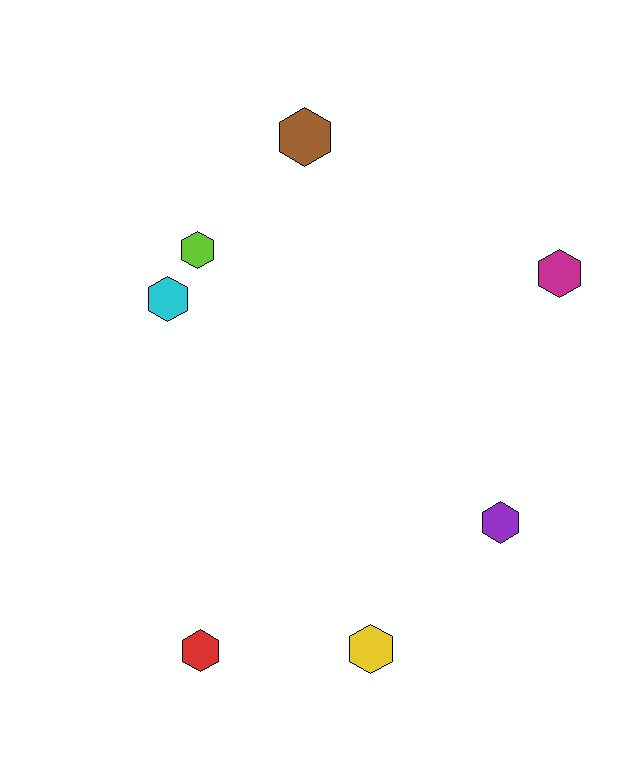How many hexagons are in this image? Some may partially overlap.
There are 7 hexagons.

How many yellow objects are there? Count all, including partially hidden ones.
There is 1 yellow object.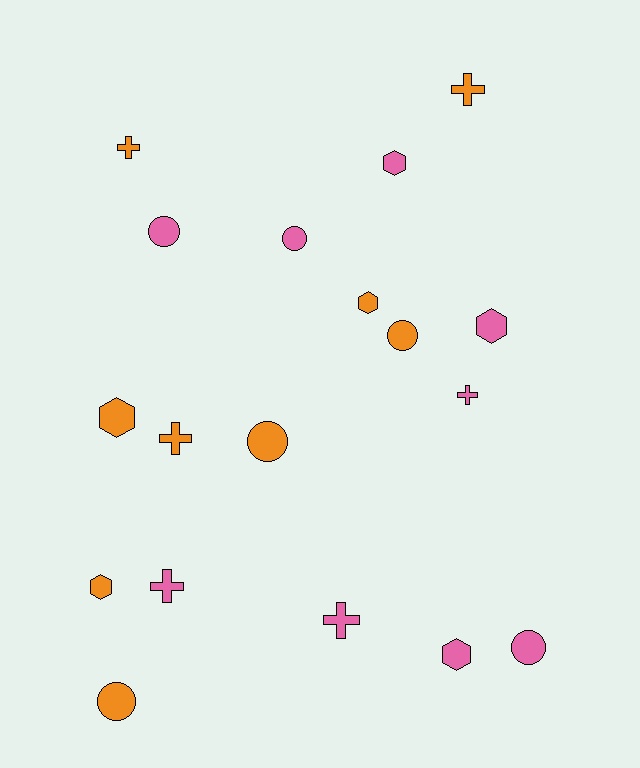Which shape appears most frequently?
Cross, with 6 objects.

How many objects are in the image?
There are 18 objects.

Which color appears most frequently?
Pink, with 9 objects.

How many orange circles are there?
There are 3 orange circles.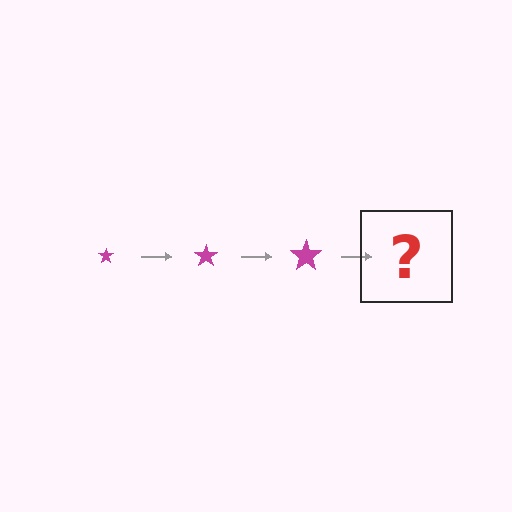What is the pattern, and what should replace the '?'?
The pattern is that the star gets progressively larger each step. The '?' should be a magenta star, larger than the previous one.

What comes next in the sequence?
The next element should be a magenta star, larger than the previous one.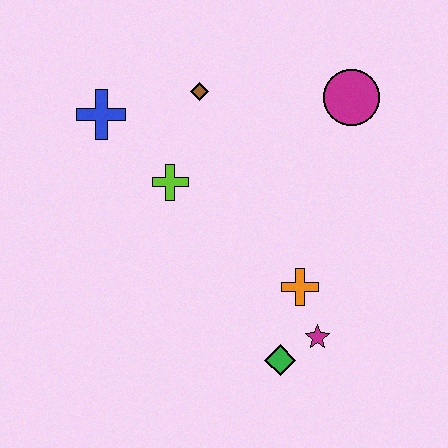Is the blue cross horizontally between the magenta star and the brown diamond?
No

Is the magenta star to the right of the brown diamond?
Yes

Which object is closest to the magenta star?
The green diamond is closest to the magenta star.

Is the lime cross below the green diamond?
No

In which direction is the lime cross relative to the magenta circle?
The lime cross is to the left of the magenta circle.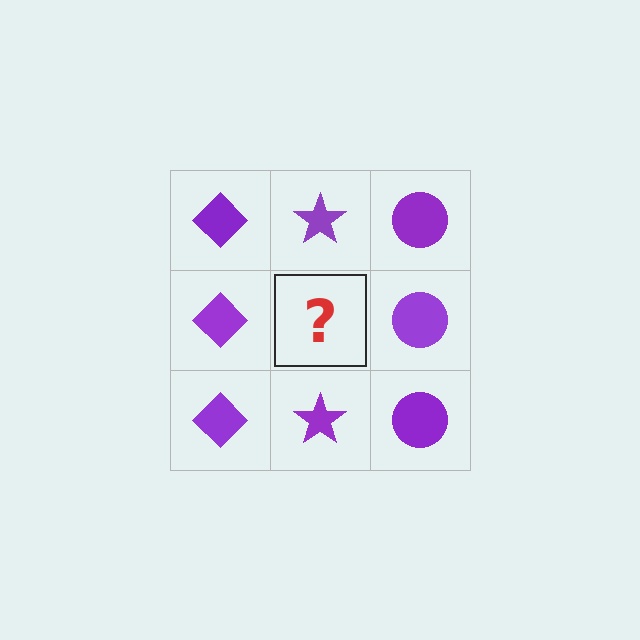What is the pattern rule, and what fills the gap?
The rule is that each column has a consistent shape. The gap should be filled with a purple star.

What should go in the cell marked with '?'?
The missing cell should contain a purple star.